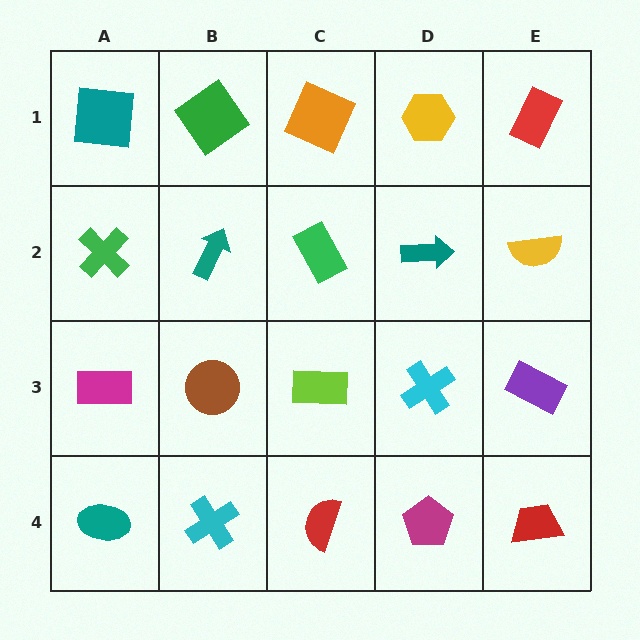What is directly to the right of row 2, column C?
A teal arrow.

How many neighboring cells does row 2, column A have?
3.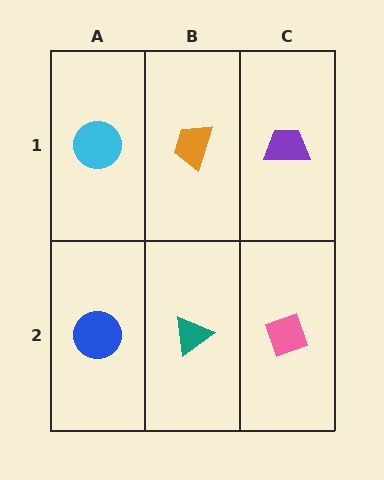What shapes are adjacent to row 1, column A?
A blue circle (row 2, column A), an orange trapezoid (row 1, column B).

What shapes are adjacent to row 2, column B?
An orange trapezoid (row 1, column B), a blue circle (row 2, column A), a pink diamond (row 2, column C).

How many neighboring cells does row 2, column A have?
2.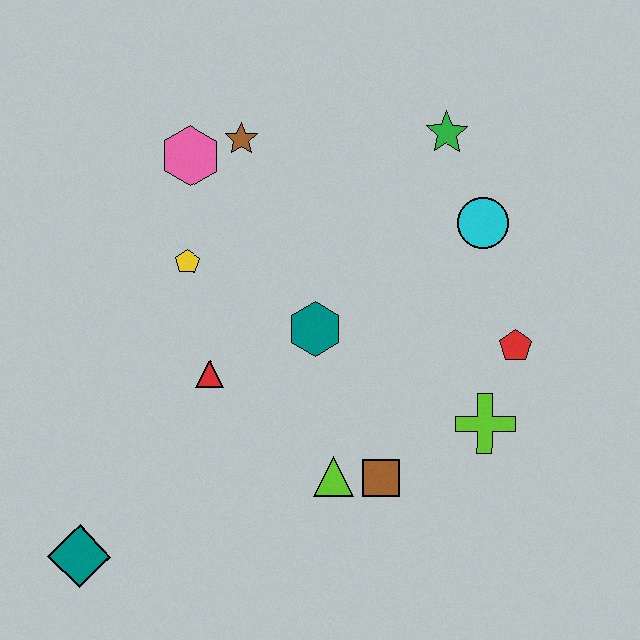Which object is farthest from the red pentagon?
The teal diamond is farthest from the red pentagon.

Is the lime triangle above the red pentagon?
No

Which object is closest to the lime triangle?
The brown square is closest to the lime triangle.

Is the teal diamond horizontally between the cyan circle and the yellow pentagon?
No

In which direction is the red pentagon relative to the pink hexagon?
The red pentagon is to the right of the pink hexagon.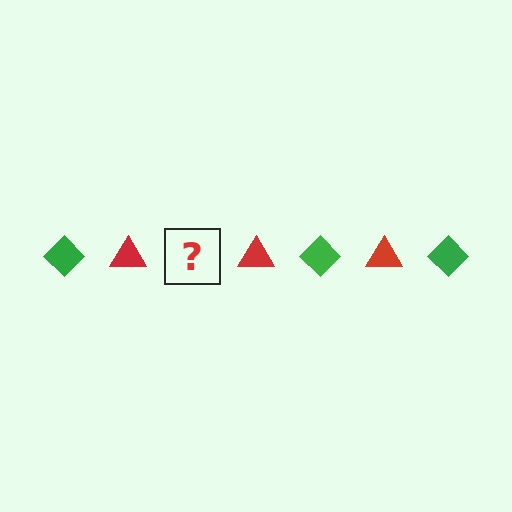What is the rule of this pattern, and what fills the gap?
The rule is that the pattern alternates between green diamond and red triangle. The gap should be filled with a green diamond.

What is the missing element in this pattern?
The missing element is a green diamond.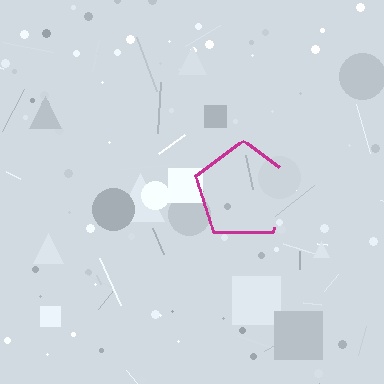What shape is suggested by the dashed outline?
The dashed outline suggests a pentagon.